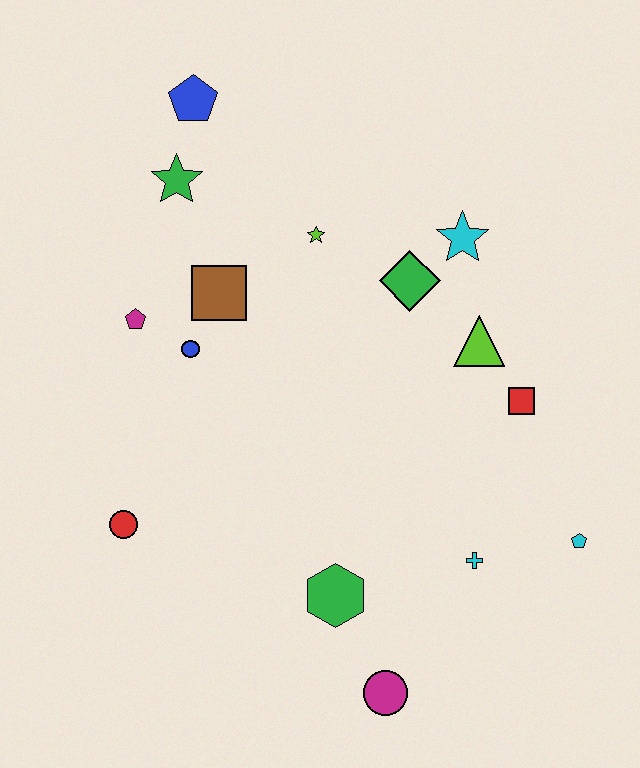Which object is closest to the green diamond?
The cyan star is closest to the green diamond.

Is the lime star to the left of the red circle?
No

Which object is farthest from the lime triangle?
The red circle is farthest from the lime triangle.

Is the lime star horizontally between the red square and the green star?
Yes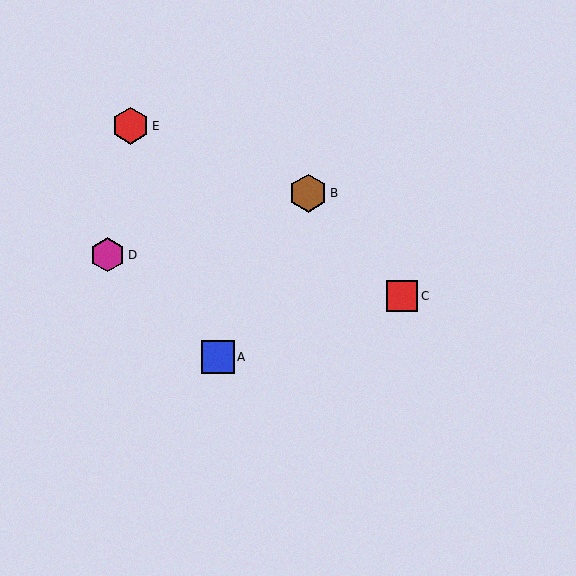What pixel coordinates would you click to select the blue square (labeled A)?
Click at (218, 357) to select the blue square A.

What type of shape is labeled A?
Shape A is a blue square.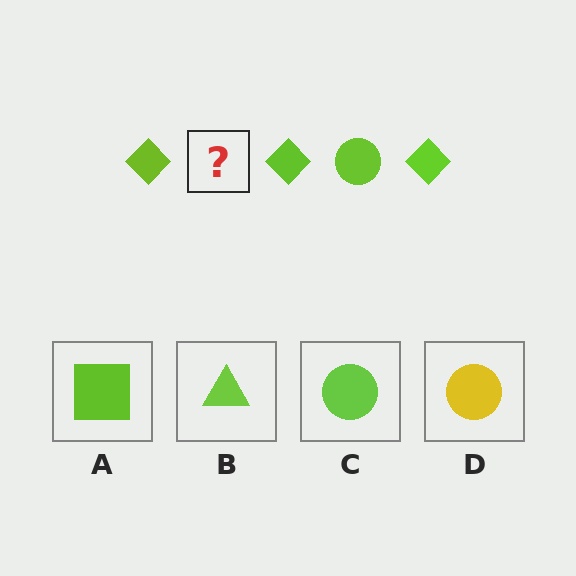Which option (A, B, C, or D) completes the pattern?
C.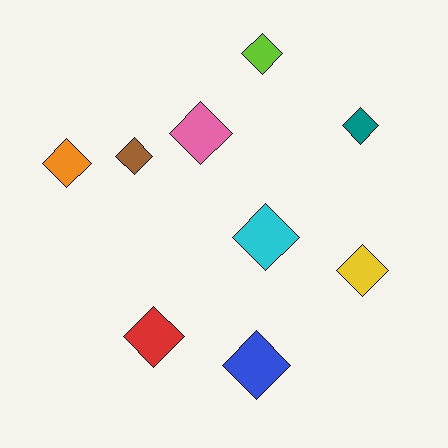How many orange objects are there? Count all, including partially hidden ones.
There is 1 orange object.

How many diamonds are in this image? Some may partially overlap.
There are 9 diamonds.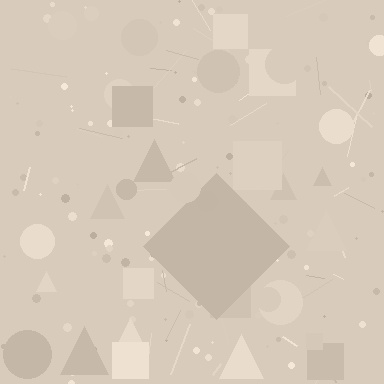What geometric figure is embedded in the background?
A diamond is embedded in the background.